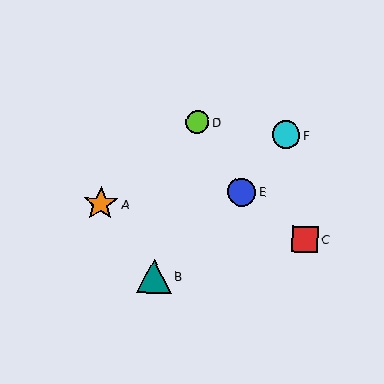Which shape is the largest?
The orange star (labeled A) is the largest.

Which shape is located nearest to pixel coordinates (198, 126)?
The lime circle (labeled D) at (197, 122) is nearest to that location.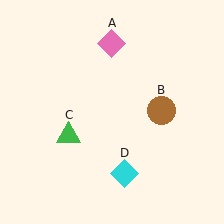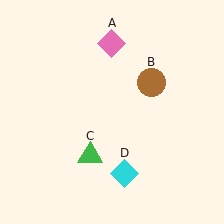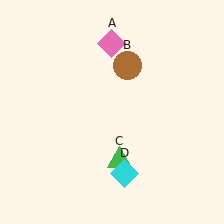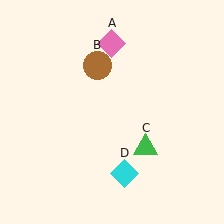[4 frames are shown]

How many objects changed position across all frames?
2 objects changed position: brown circle (object B), green triangle (object C).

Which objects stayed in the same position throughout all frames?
Pink diamond (object A) and cyan diamond (object D) remained stationary.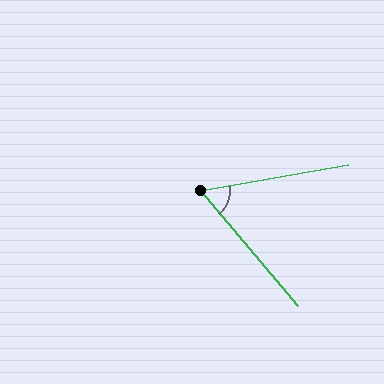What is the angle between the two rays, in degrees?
Approximately 60 degrees.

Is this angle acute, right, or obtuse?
It is acute.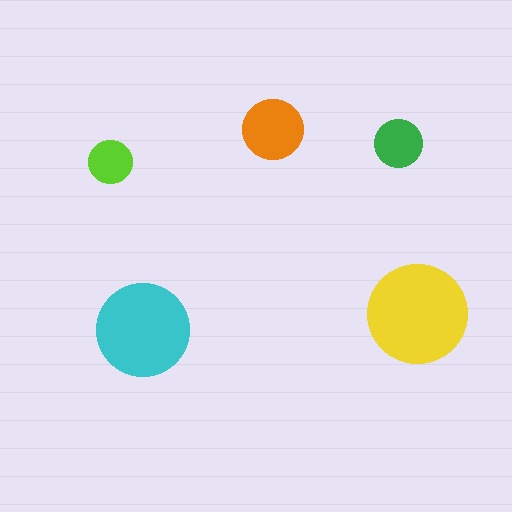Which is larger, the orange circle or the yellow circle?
The yellow one.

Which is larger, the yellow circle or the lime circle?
The yellow one.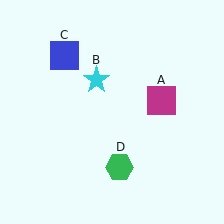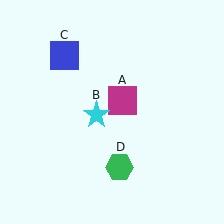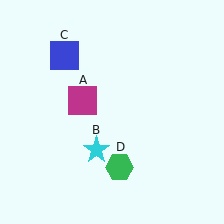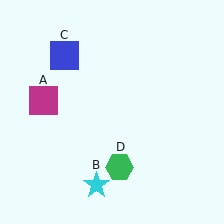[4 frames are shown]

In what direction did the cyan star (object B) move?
The cyan star (object B) moved down.